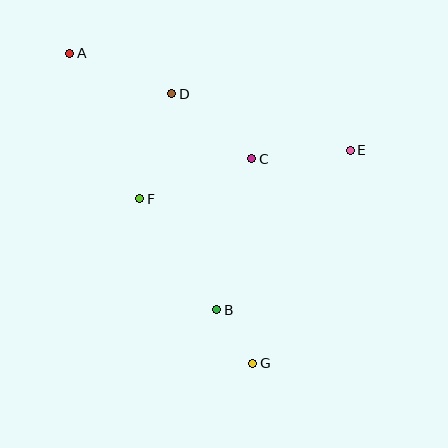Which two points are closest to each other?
Points B and G are closest to each other.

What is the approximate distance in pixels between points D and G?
The distance between D and G is approximately 281 pixels.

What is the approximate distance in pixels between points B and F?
The distance between B and F is approximately 135 pixels.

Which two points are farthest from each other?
Points A and G are farthest from each other.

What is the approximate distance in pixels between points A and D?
The distance between A and D is approximately 110 pixels.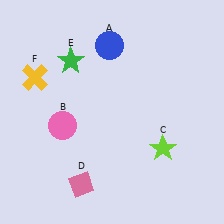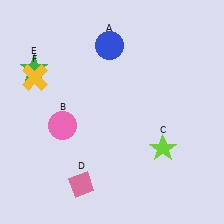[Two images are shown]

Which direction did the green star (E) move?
The green star (E) moved left.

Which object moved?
The green star (E) moved left.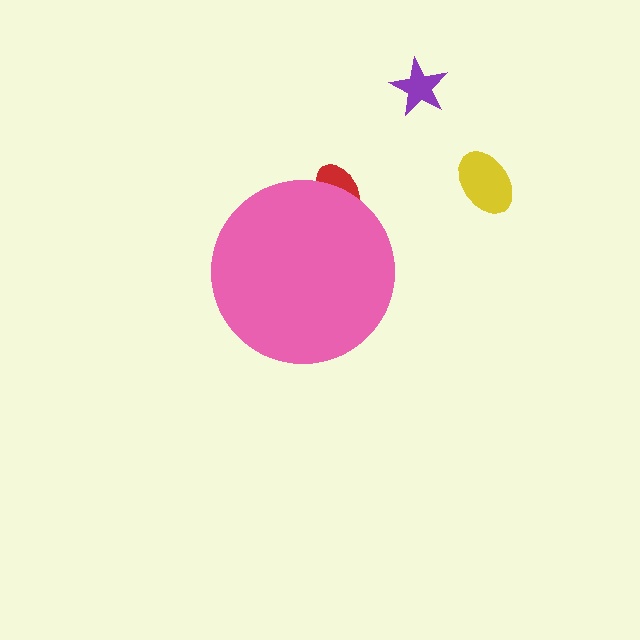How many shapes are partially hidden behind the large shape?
1 shape is partially hidden.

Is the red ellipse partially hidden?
Yes, the red ellipse is partially hidden behind the pink circle.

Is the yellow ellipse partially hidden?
No, the yellow ellipse is fully visible.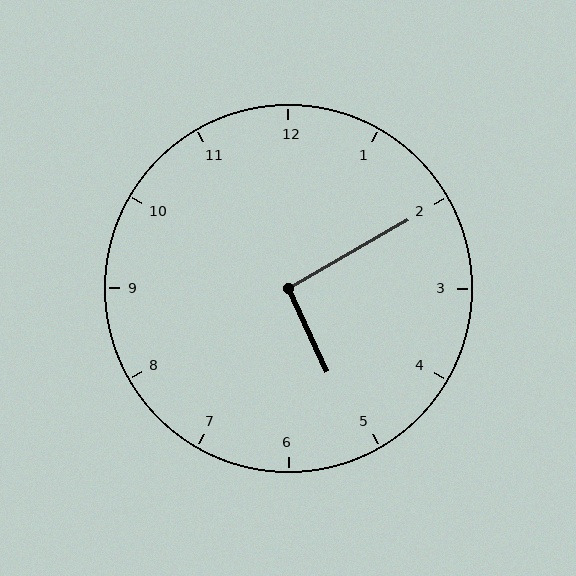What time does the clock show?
5:10.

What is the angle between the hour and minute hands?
Approximately 95 degrees.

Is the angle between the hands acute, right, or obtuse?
It is right.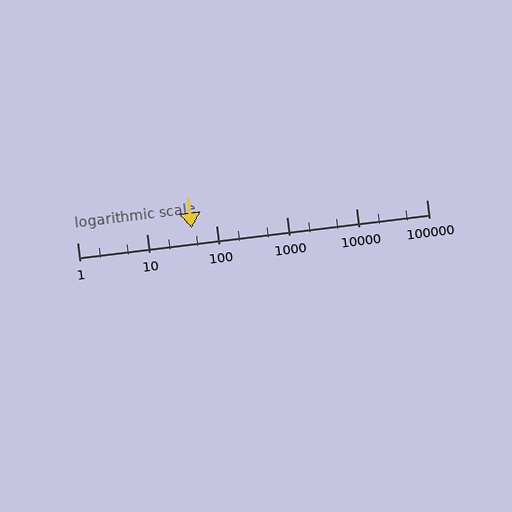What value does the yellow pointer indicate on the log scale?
The pointer indicates approximately 44.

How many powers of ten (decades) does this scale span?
The scale spans 5 decades, from 1 to 100000.